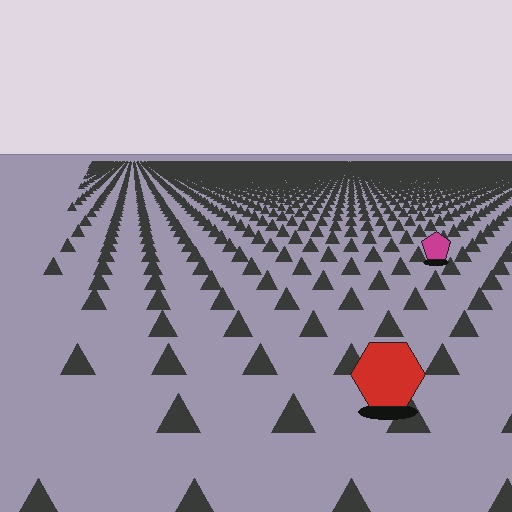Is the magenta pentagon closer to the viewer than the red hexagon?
No. The red hexagon is closer — you can tell from the texture gradient: the ground texture is coarser near it.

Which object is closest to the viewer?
The red hexagon is closest. The texture marks near it are larger and more spread out.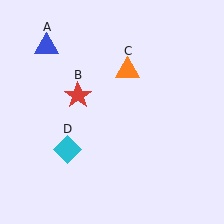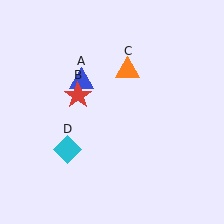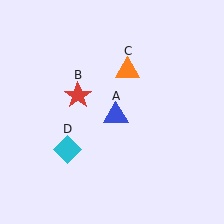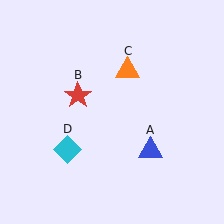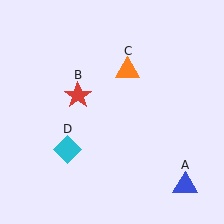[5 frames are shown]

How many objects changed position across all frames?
1 object changed position: blue triangle (object A).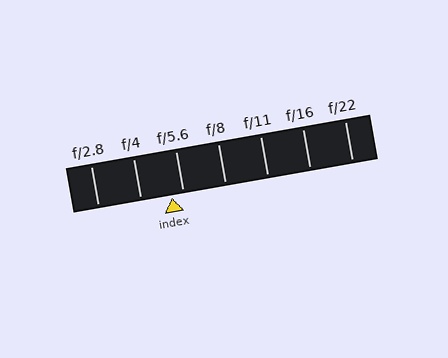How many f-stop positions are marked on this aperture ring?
There are 7 f-stop positions marked.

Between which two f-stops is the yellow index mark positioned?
The index mark is between f/4 and f/5.6.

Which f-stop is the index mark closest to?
The index mark is closest to f/5.6.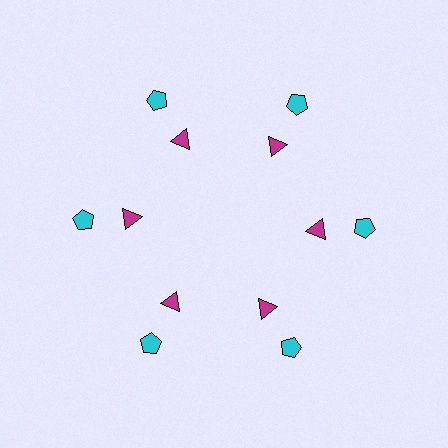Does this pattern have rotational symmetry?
Yes, this pattern has 6-fold rotational symmetry. It looks the same after rotating 60 degrees around the center.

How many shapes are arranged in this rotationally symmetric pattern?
There are 12 shapes, arranged in 6 groups of 2.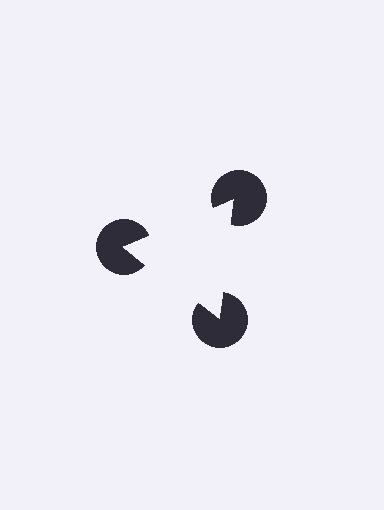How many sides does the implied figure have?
3 sides.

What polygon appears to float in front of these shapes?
An illusory triangle — its edges are inferred from the aligned wedge cuts in the pac-man discs, not physically drawn.